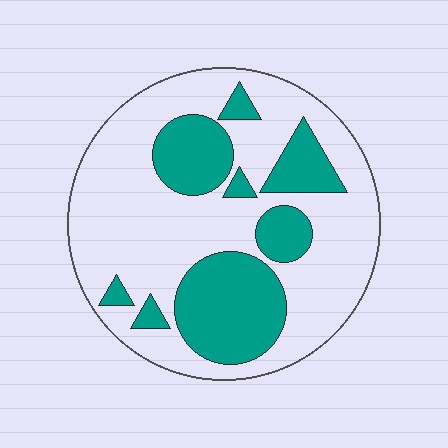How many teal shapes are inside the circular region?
8.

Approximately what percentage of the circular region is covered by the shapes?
Approximately 30%.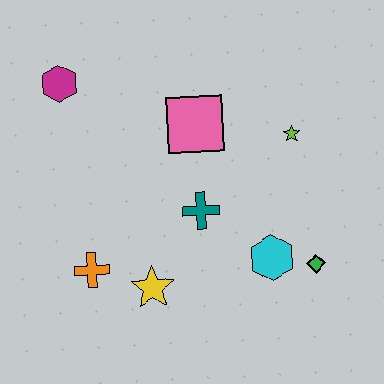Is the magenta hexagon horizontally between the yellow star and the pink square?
No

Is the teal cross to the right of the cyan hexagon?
No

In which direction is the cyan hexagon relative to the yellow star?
The cyan hexagon is to the right of the yellow star.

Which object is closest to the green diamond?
The cyan hexagon is closest to the green diamond.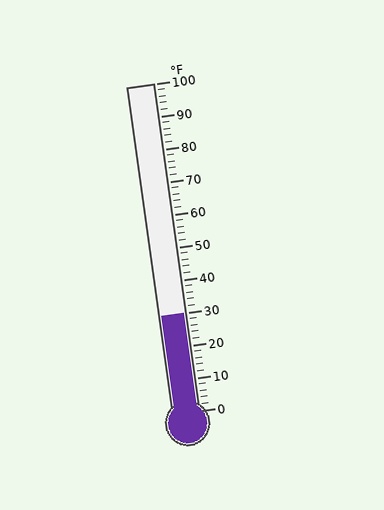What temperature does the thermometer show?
The thermometer shows approximately 30°F.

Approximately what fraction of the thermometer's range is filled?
The thermometer is filled to approximately 30% of its range.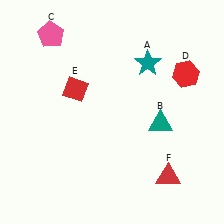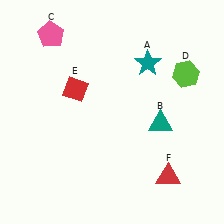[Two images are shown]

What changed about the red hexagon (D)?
In Image 1, D is red. In Image 2, it changed to lime.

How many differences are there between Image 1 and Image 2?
There is 1 difference between the two images.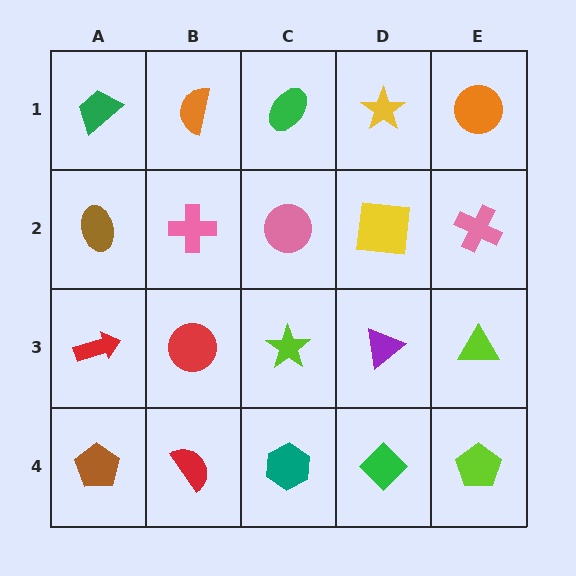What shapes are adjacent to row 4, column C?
A lime star (row 3, column C), a red semicircle (row 4, column B), a green diamond (row 4, column D).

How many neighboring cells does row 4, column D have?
3.